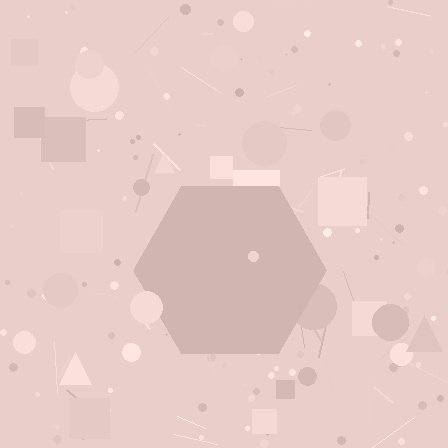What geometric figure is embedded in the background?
A hexagon is embedded in the background.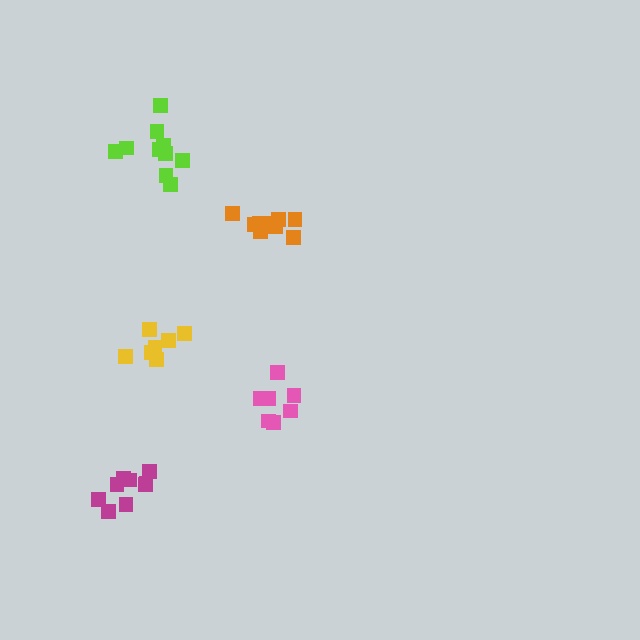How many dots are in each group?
Group 1: 7 dots, Group 2: 10 dots, Group 3: 9 dots, Group 4: 9 dots, Group 5: 7 dots (42 total).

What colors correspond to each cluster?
The clusters are colored: pink, lime, orange, magenta, yellow.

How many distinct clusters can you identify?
There are 5 distinct clusters.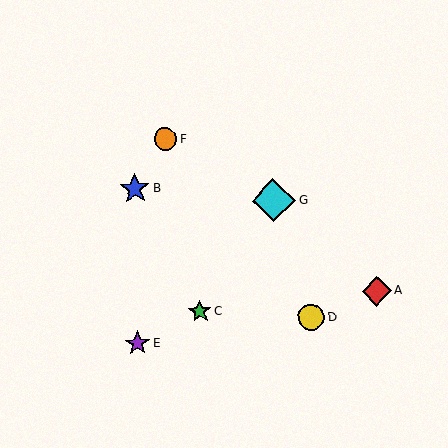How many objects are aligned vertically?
2 objects (B, E) are aligned vertically.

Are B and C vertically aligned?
No, B is at x≈135 and C is at x≈200.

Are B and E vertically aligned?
Yes, both are at x≈135.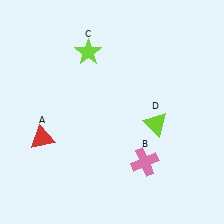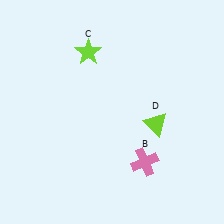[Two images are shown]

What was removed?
The red triangle (A) was removed in Image 2.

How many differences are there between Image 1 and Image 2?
There is 1 difference between the two images.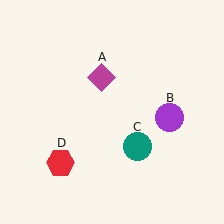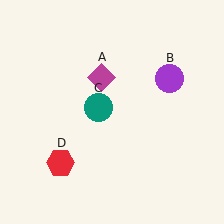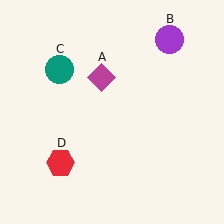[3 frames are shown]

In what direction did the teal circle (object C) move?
The teal circle (object C) moved up and to the left.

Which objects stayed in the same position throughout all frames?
Magenta diamond (object A) and red hexagon (object D) remained stationary.